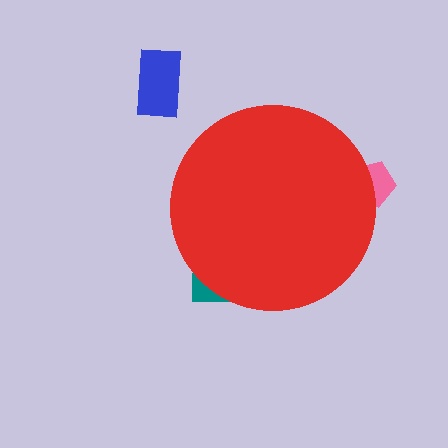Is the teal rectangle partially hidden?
Yes, the teal rectangle is partially hidden behind the red circle.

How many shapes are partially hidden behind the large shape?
2 shapes are partially hidden.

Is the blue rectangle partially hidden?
No, the blue rectangle is fully visible.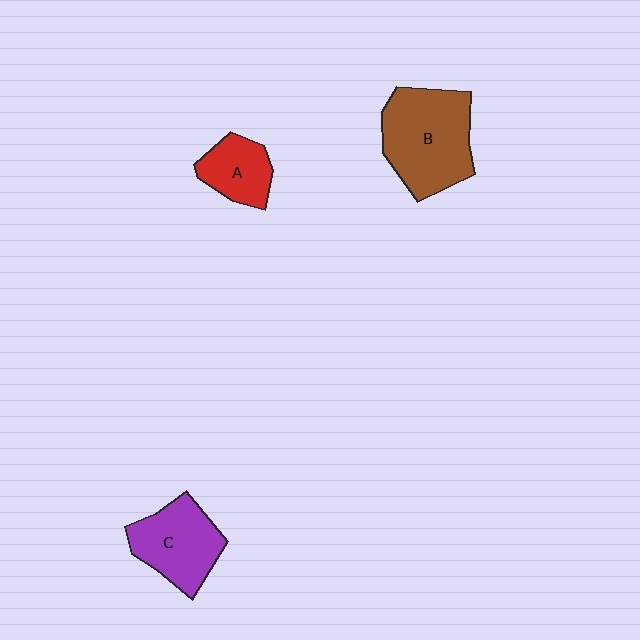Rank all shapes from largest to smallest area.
From largest to smallest: B (brown), C (purple), A (red).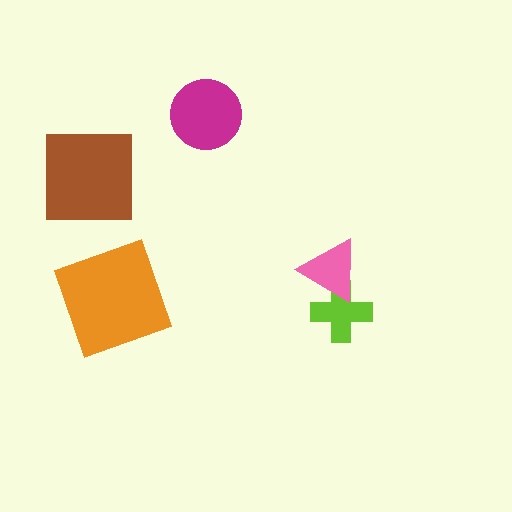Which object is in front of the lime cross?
The pink triangle is in front of the lime cross.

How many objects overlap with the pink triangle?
1 object overlaps with the pink triangle.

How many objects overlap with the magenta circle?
0 objects overlap with the magenta circle.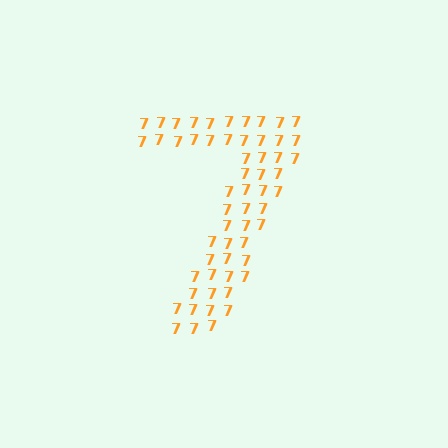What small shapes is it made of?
It is made of small digit 7's.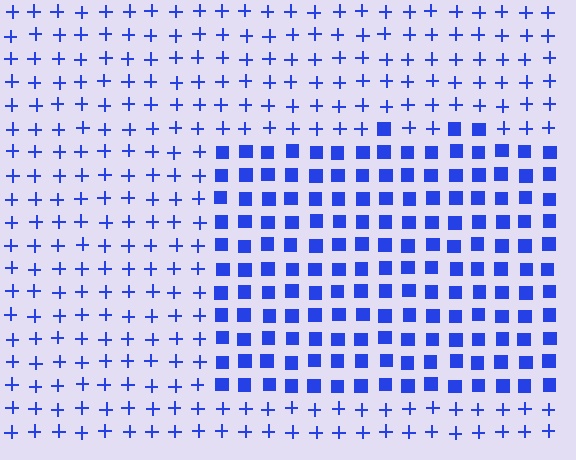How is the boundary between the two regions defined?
The boundary is defined by a change in element shape: squares inside vs. plus signs outside. All elements share the same color and spacing.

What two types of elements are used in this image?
The image uses squares inside the rectangle region and plus signs outside it.